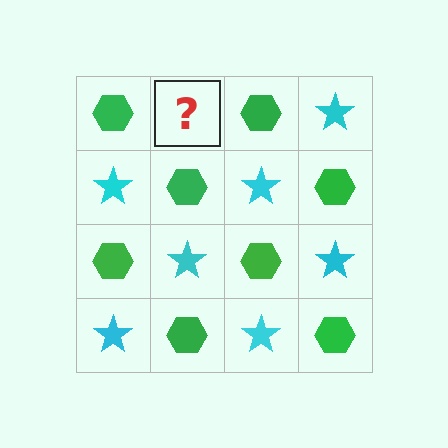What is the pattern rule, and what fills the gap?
The rule is that it alternates green hexagon and cyan star in a checkerboard pattern. The gap should be filled with a cyan star.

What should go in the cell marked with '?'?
The missing cell should contain a cyan star.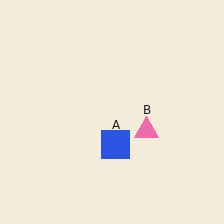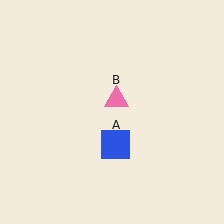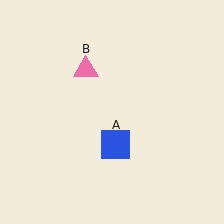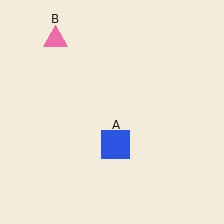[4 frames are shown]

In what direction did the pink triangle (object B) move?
The pink triangle (object B) moved up and to the left.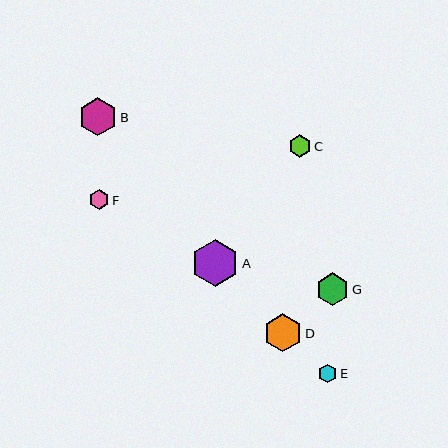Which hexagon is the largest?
Hexagon A is the largest with a size of approximately 47 pixels.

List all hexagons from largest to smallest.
From largest to smallest: A, D, B, G, C, F, E.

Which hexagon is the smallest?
Hexagon E is the smallest with a size of approximately 19 pixels.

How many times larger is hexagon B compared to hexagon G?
Hexagon B is approximately 1.1 times the size of hexagon G.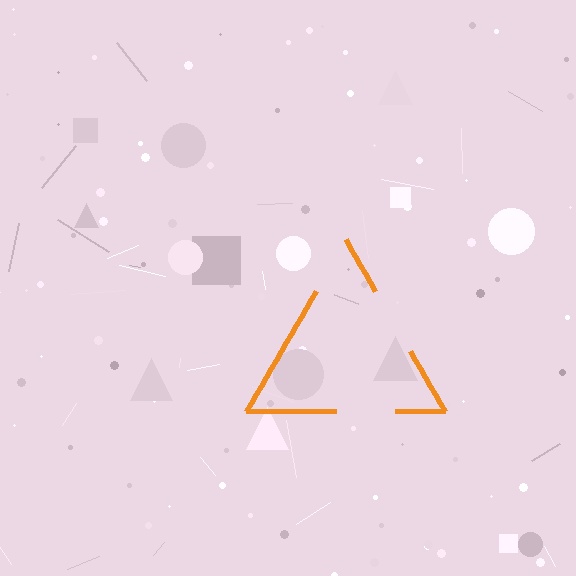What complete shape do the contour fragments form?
The contour fragments form a triangle.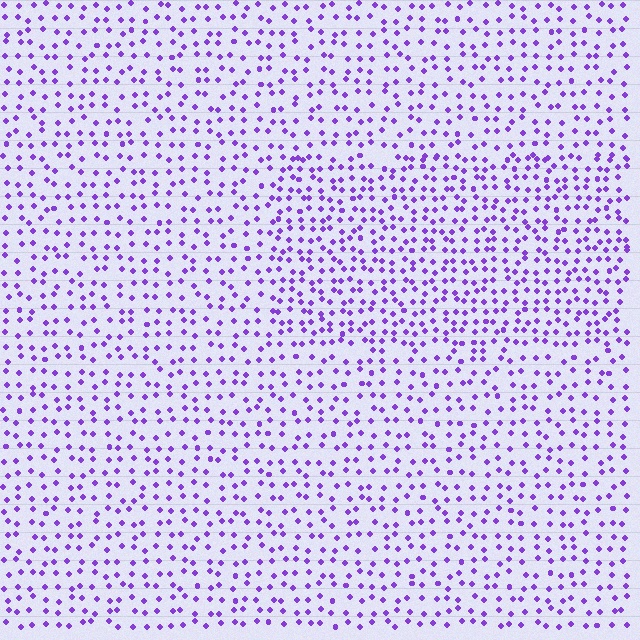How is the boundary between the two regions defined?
The boundary is defined by a change in element density (approximately 1.5x ratio). All elements are the same color, size, and shape.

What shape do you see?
I see a rectangle.